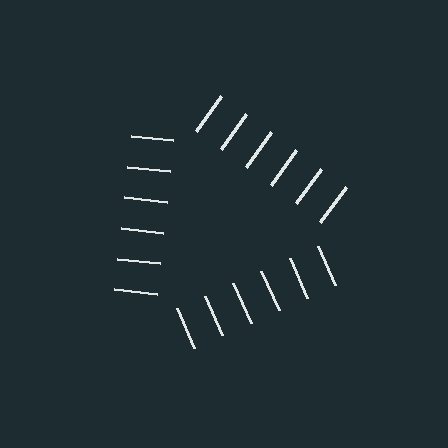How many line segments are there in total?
18 — 6 along each of the 3 edges.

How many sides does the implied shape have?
3 sides — the line-ends trace a triangle.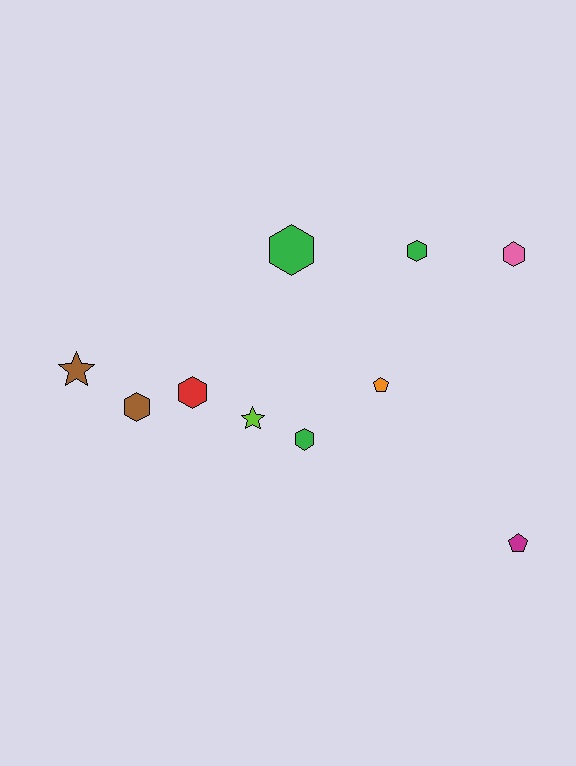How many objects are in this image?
There are 10 objects.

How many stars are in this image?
There are 2 stars.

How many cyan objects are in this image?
There are no cyan objects.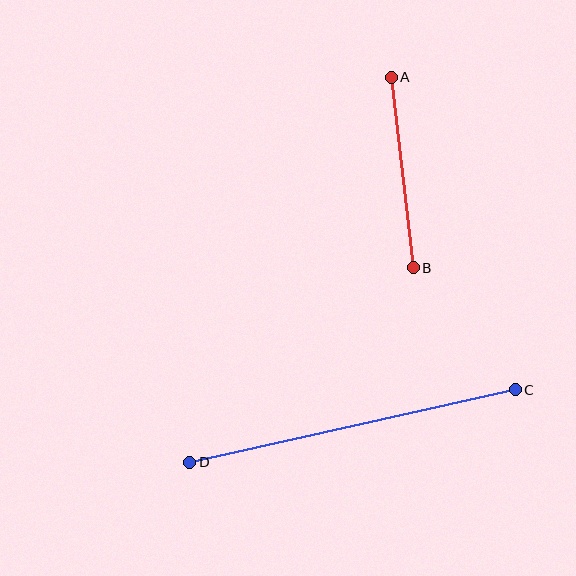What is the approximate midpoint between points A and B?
The midpoint is at approximately (402, 173) pixels.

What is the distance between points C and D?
The distance is approximately 333 pixels.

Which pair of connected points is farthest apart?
Points C and D are farthest apart.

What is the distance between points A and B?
The distance is approximately 192 pixels.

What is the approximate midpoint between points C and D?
The midpoint is at approximately (352, 426) pixels.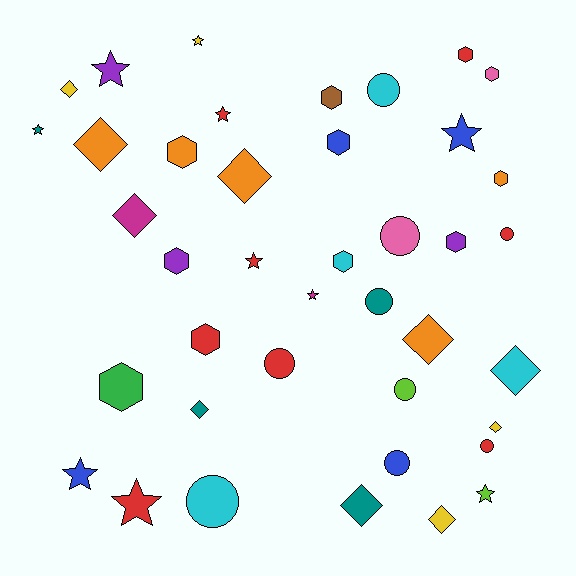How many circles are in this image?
There are 9 circles.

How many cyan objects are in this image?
There are 4 cyan objects.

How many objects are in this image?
There are 40 objects.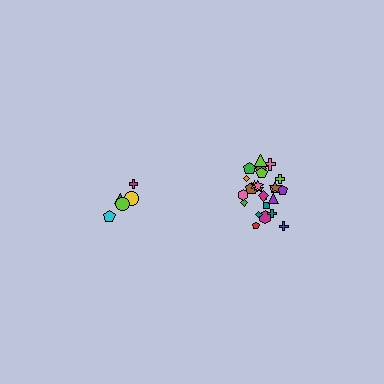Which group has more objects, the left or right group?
The right group.